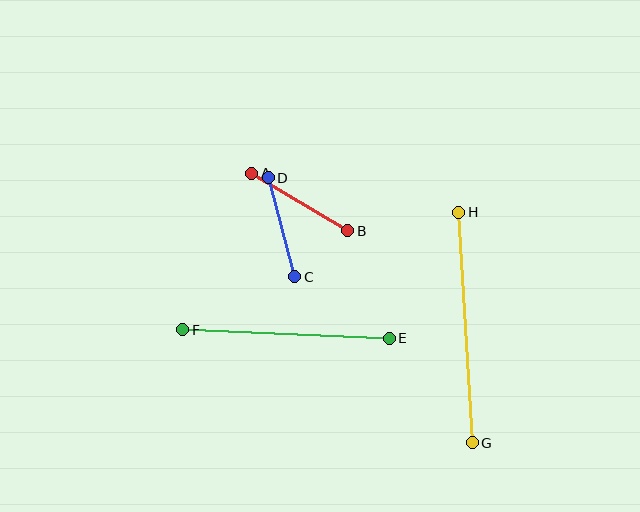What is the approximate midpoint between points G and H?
The midpoint is at approximately (465, 328) pixels.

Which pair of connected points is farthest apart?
Points G and H are farthest apart.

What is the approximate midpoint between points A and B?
The midpoint is at approximately (300, 202) pixels.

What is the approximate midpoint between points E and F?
The midpoint is at approximately (286, 334) pixels.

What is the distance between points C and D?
The distance is approximately 102 pixels.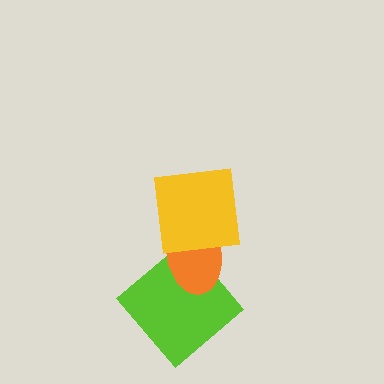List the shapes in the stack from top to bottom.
From top to bottom: the yellow square, the orange ellipse, the lime diamond.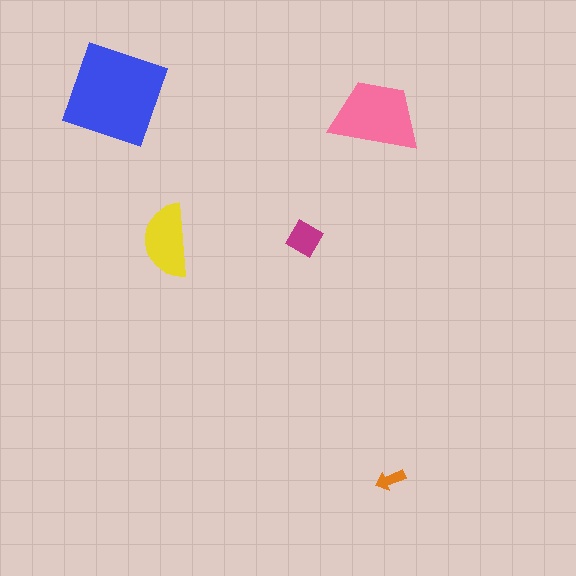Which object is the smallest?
The orange arrow.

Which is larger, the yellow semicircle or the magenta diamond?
The yellow semicircle.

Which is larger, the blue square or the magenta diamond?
The blue square.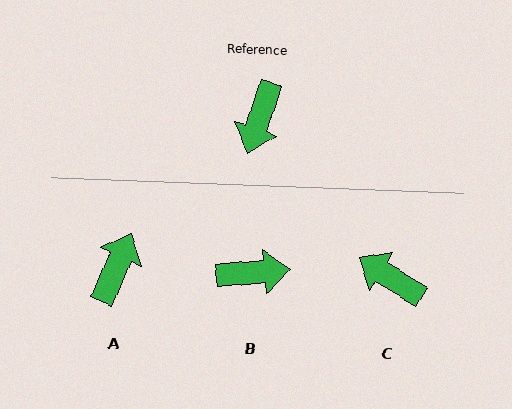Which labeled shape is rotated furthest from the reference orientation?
A, about 175 degrees away.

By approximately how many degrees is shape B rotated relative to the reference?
Approximately 113 degrees counter-clockwise.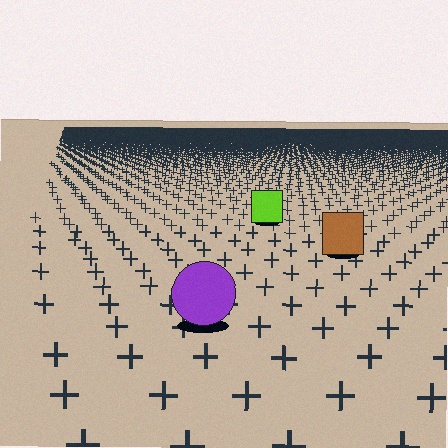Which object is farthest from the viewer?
The lime square is farthest from the viewer. It appears smaller and the ground texture around it is denser.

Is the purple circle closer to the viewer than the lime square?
Yes. The purple circle is closer — you can tell from the texture gradient: the ground texture is coarser near it.